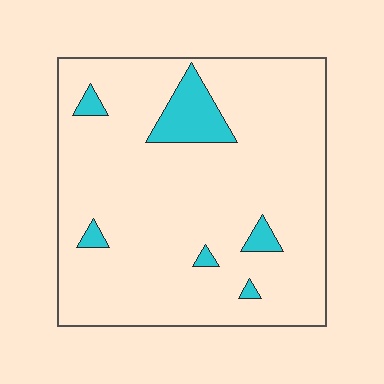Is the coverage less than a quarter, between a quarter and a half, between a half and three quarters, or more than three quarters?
Less than a quarter.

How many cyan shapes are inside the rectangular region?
6.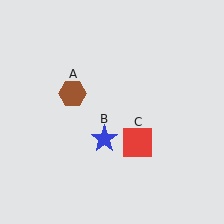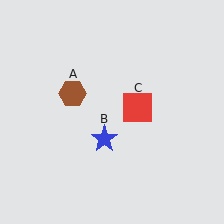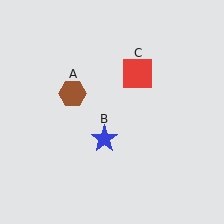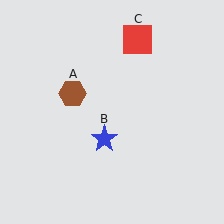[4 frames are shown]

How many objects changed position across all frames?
1 object changed position: red square (object C).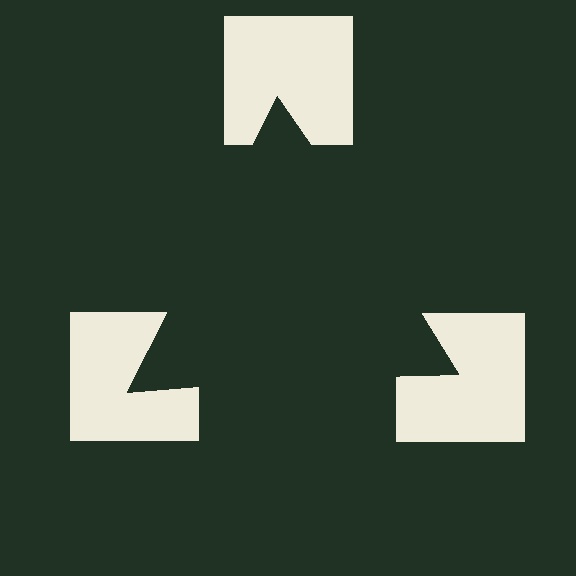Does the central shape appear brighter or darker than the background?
It typically appears slightly darker than the background, even though no actual brightness change is drawn.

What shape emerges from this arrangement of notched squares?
An illusory triangle — its edges are inferred from the aligned wedge cuts in the notched squares, not physically drawn.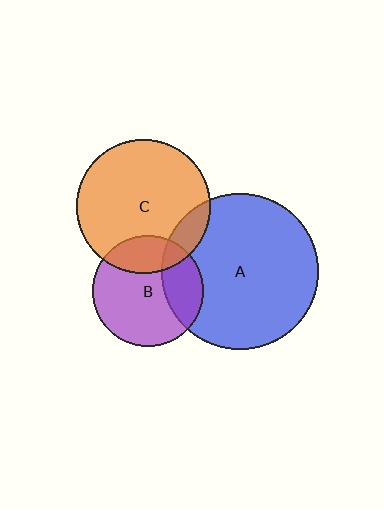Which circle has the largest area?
Circle A (blue).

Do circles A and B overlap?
Yes.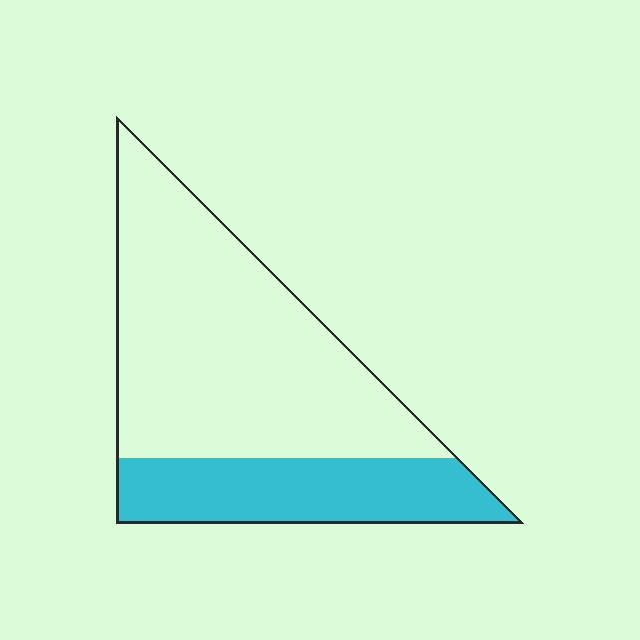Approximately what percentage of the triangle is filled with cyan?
Approximately 30%.